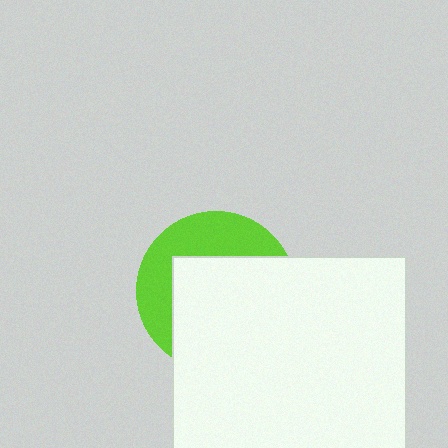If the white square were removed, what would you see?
You would see the complete lime circle.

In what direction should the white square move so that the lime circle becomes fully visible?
The white square should move toward the lower-right. That is the shortest direction to clear the overlap and leave the lime circle fully visible.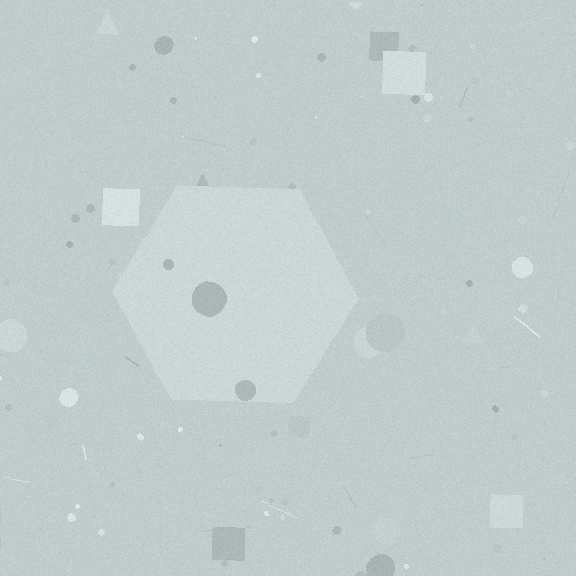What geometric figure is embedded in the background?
A hexagon is embedded in the background.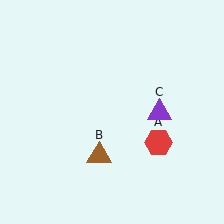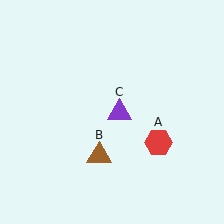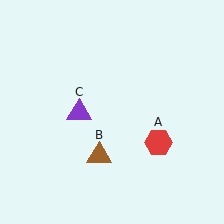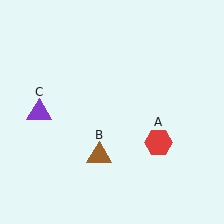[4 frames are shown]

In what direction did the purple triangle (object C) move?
The purple triangle (object C) moved left.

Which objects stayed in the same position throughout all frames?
Red hexagon (object A) and brown triangle (object B) remained stationary.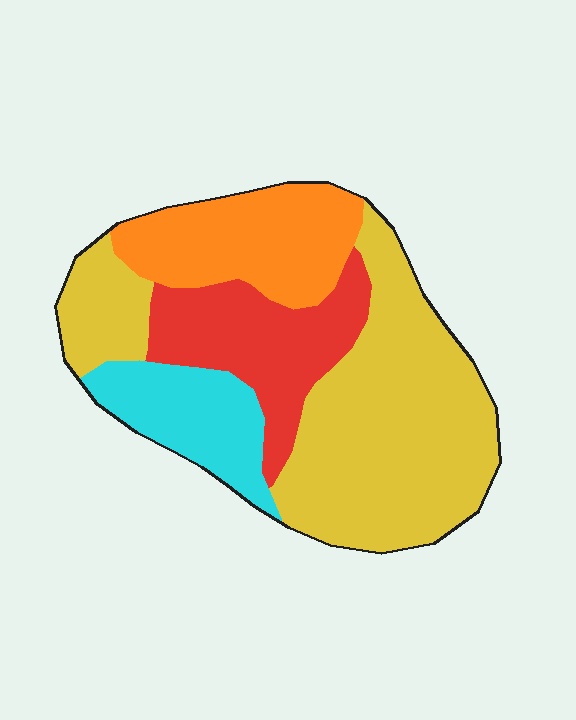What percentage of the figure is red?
Red covers around 20% of the figure.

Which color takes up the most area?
Yellow, at roughly 50%.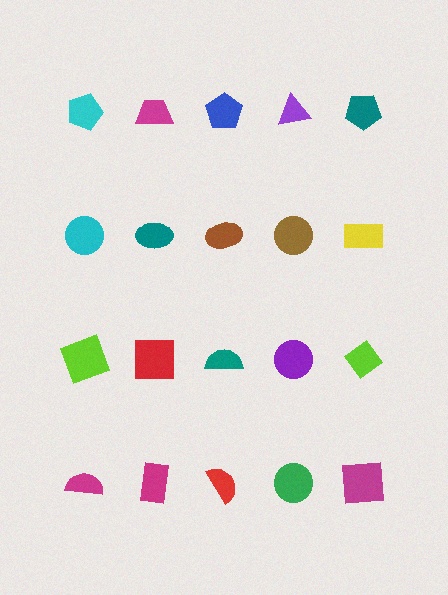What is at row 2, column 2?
A teal ellipse.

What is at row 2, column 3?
A brown ellipse.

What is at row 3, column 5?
A lime diamond.